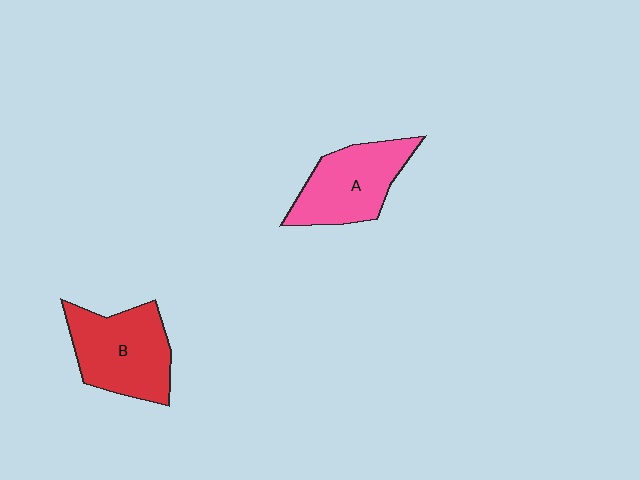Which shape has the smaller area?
Shape A (pink).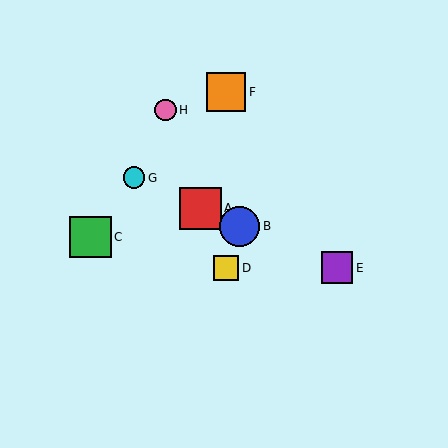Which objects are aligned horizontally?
Objects D, E are aligned horizontally.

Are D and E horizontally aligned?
Yes, both are at y≈268.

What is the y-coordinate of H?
Object H is at y≈110.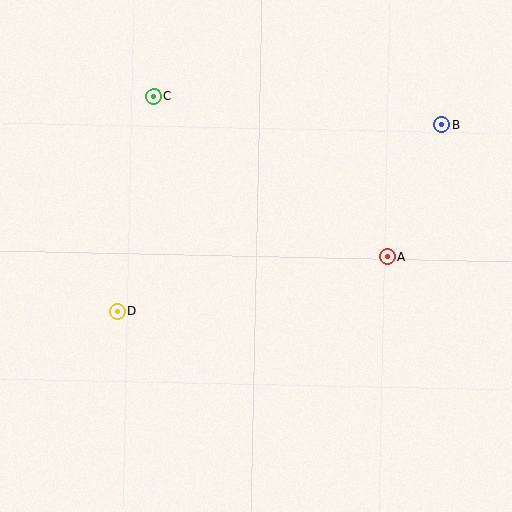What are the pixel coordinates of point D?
Point D is at (117, 312).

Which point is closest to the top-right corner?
Point B is closest to the top-right corner.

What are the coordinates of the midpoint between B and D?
The midpoint between B and D is at (279, 218).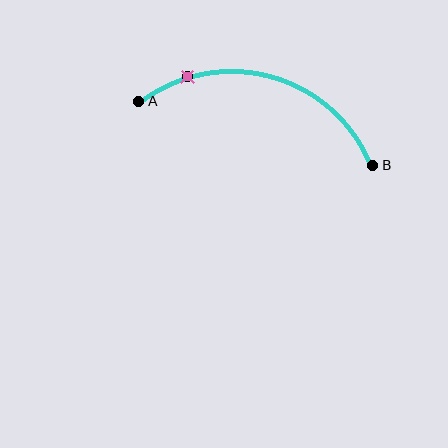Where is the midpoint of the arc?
The arc midpoint is the point on the curve farthest from the straight line joining A and B. It sits above that line.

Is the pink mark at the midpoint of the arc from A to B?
No. The pink mark lies on the arc but is closer to endpoint A. The arc midpoint would be at the point on the curve equidistant along the arc from both A and B.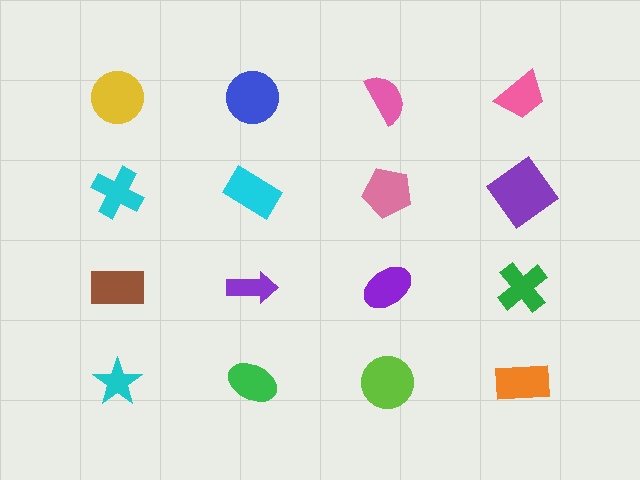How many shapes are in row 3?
4 shapes.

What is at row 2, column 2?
A cyan rectangle.